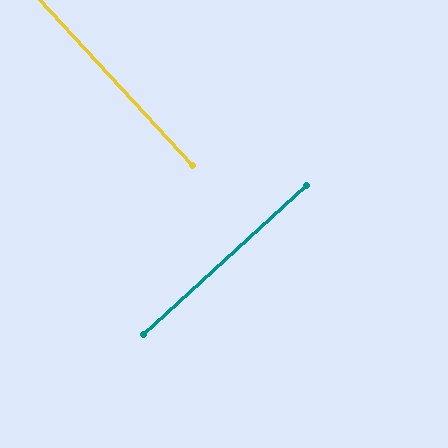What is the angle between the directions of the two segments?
Approximately 90 degrees.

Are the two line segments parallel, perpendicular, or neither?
Perpendicular — they meet at approximately 90°.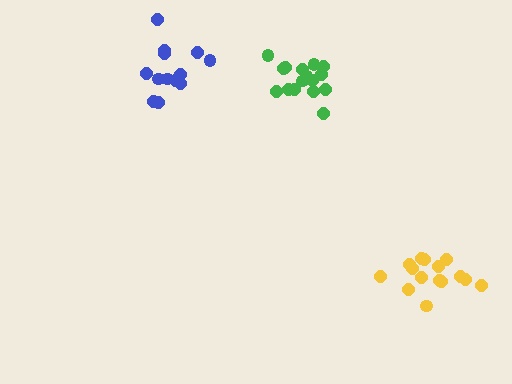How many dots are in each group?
Group 1: 15 dots, Group 2: 16 dots, Group 3: 13 dots (44 total).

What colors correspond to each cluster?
The clusters are colored: yellow, green, blue.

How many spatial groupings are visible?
There are 3 spatial groupings.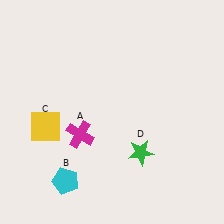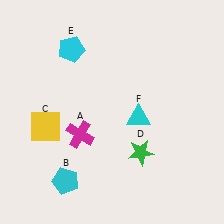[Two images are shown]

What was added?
A cyan pentagon (E), a cyan triangle (F) were added in Image 2.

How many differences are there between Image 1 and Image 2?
There are 2 differences between the two images.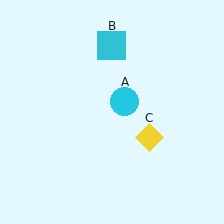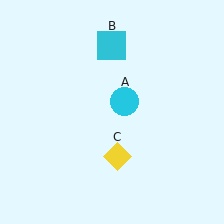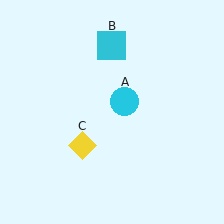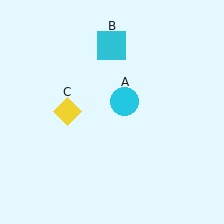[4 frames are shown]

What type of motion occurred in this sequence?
The yellow diamond (object C) rotated clockwise around the center of the scene.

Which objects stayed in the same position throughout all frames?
Cyan circle (object A) and cyan square (object B) remained stationary.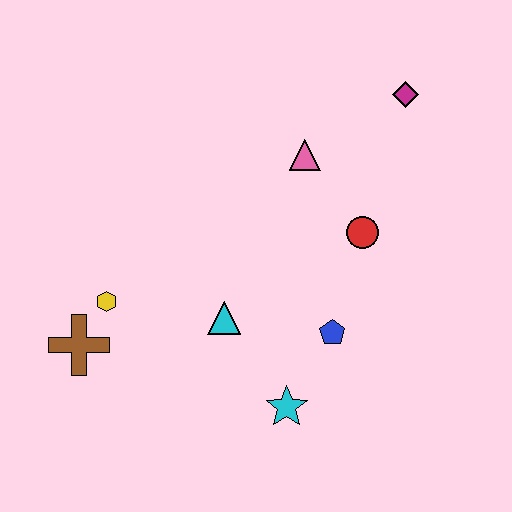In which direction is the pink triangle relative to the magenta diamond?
The pink triangle is to the left of the magenta diamond.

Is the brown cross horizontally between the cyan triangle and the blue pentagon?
No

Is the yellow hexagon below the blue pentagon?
No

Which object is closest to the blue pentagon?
The cyan star is closest to the blue pentagon.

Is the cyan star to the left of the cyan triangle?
No